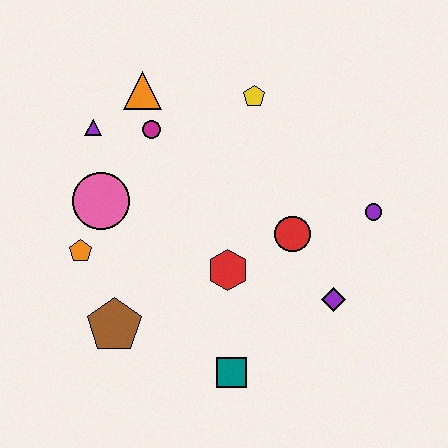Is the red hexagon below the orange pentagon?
Yes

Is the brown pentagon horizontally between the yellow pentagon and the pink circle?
Yes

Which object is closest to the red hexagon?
The red circle is closest to the red hexagon.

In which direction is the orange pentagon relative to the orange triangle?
The orange pentagon is below the orange triangle.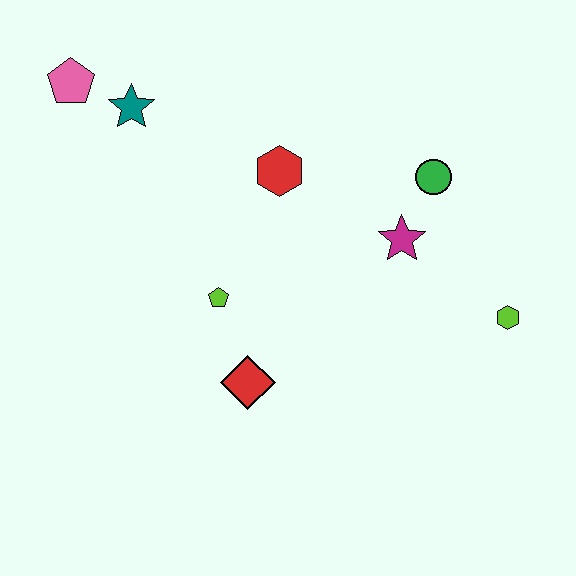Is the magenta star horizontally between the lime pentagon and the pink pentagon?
No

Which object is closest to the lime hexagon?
The magenta star is closest to the lime hexagon.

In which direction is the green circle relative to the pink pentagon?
The green circle is to the right of the pink pentagon.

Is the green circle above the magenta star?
Yes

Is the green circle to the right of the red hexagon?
Yes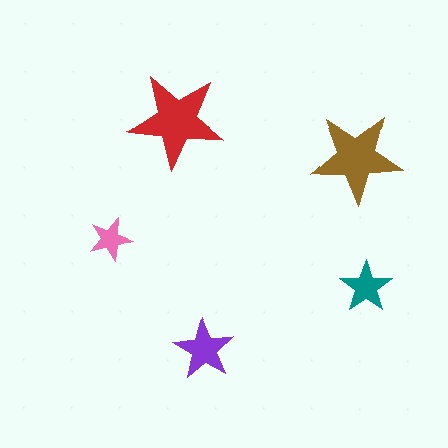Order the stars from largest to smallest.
the red one, the brown one, the purple one, the teal one, the pink one.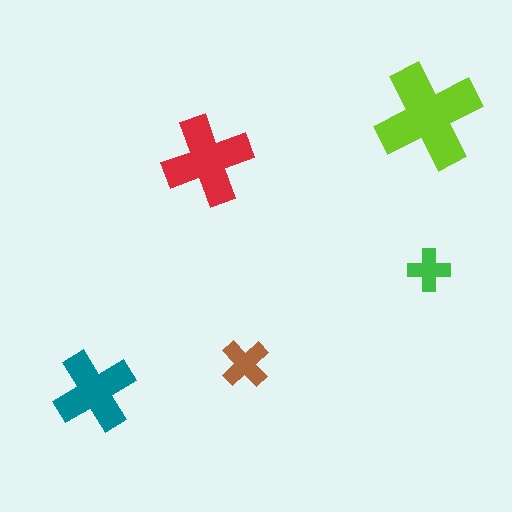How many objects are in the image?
There are 5 objects in the image.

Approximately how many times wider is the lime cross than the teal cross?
About 1.5 times wider.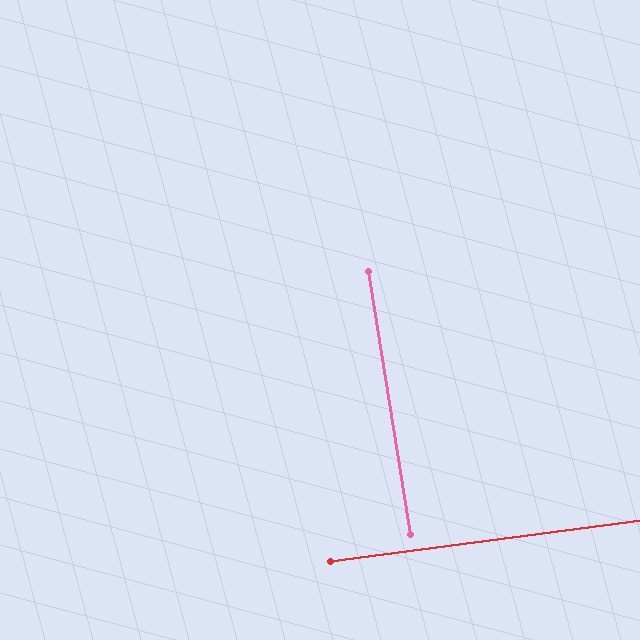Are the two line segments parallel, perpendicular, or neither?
Perpendicular — they meet at approximately 88°.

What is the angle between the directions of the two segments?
Approximately 88 degrees.